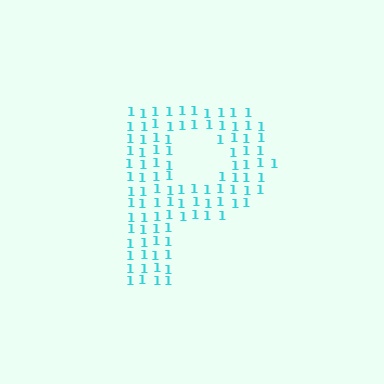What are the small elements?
The small elements are digit 1's.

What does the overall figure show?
The overall figure shows the letter P.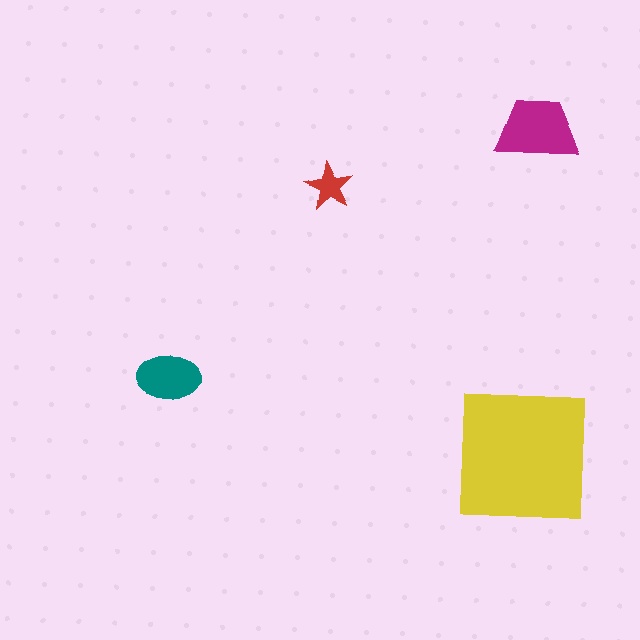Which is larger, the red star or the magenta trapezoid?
The magenta trapezoid.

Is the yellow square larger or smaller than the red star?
Larger.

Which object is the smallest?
The red star.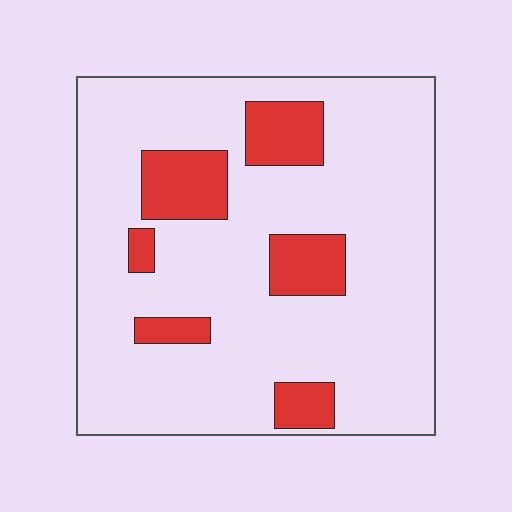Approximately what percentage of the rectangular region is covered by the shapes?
Approximately 15%.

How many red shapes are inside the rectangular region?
6.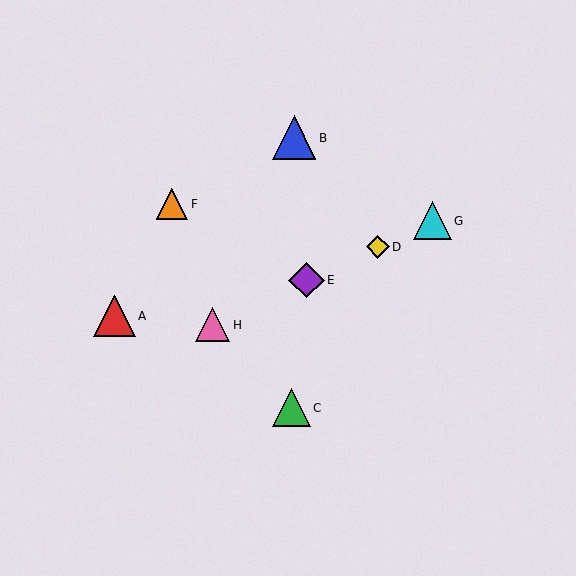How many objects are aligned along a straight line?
4 objects (D, E, G, H) are aligned along a straight line.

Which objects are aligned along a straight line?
Objects D, E, G, H are aligned along a straight line.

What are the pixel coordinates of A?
Object A is at (114, 316).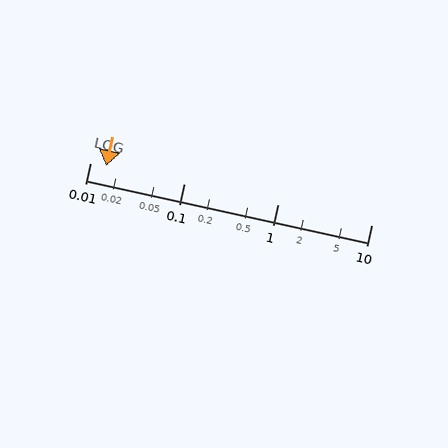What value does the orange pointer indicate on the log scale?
The pointer indicates approximately 0.015.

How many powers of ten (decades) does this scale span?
The scale spans 3 decades, from 0.01 to 10.